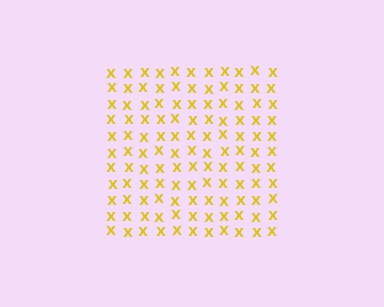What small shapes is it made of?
It is made of small letter X's.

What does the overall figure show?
The overall figure shows a square.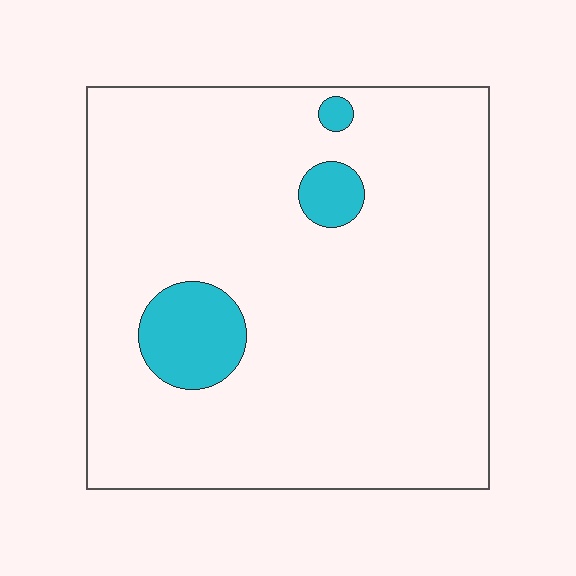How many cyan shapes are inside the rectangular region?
3.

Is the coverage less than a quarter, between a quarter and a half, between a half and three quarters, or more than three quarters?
Less than a quarter.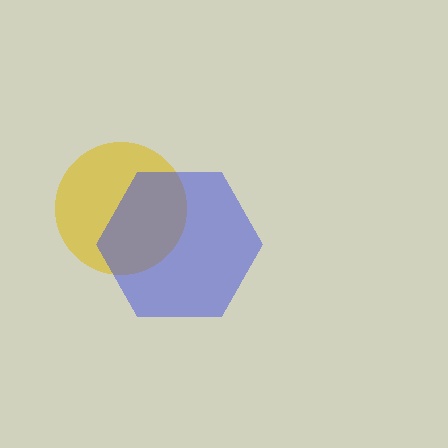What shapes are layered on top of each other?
The layered shapes are: a yellow circle, a blue hexagon.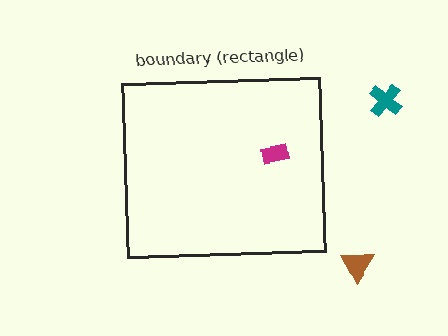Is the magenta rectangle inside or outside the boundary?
Inside.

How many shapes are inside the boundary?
1 inside, 2 outside.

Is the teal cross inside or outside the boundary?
Outside.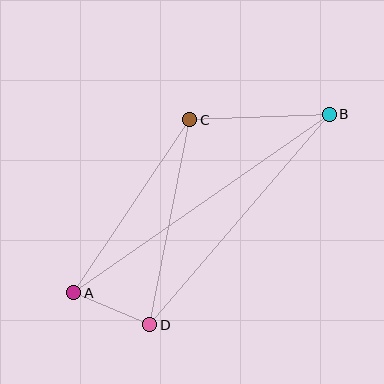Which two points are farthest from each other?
Points A and B are farthest from each other.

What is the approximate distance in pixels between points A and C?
The distance between A and C is approximately 208 pixels.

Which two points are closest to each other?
Points A and D are closest to each other.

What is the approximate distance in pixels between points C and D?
The distance between C and D is approximately 209 pixels.